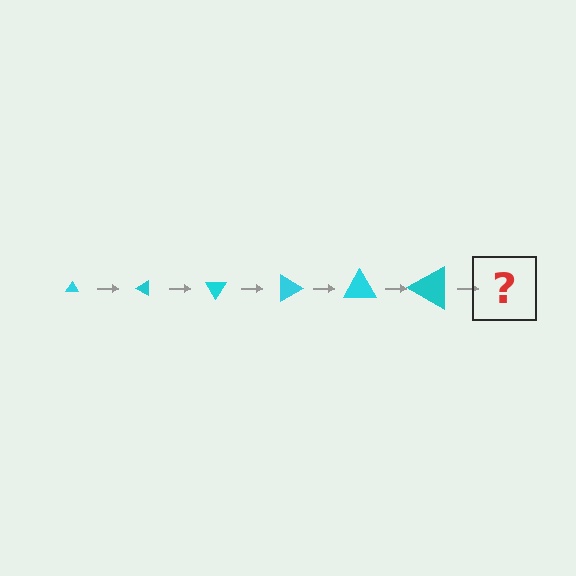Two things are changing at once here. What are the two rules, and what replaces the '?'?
The two rules are that the triangle grows larger each step and it rotates 30 degrees each step. The '?' should be a triangle, larger than the previous one and rotated 180 degrees from the start.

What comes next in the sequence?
The next element should be a triangle, larger than the previous one and rotated 180 degrees from the start.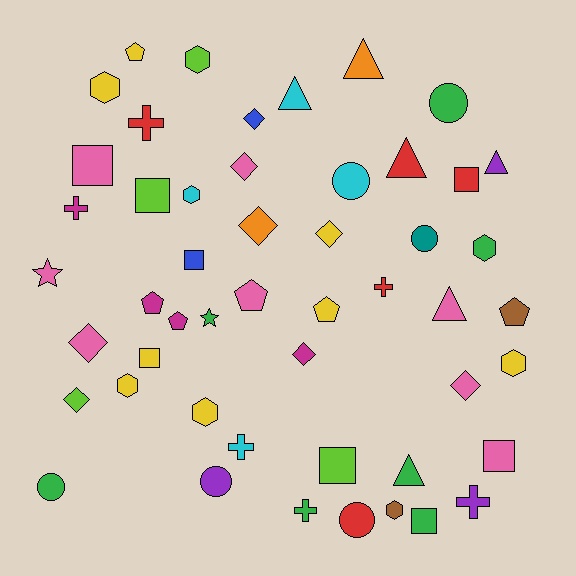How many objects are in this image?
There are 50 objects.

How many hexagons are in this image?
There are 8 hexagons.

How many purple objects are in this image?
There are 3 purple objects.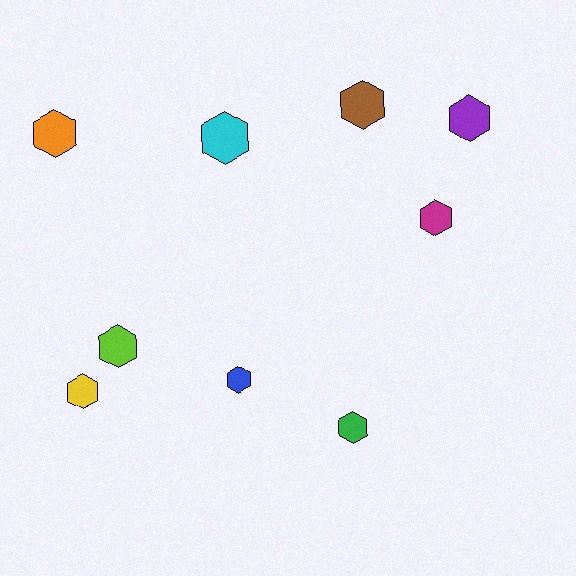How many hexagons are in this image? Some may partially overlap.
There are 9 hexagons.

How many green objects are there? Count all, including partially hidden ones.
There is 1 green object.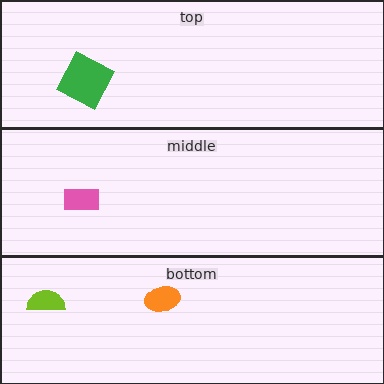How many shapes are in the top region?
1.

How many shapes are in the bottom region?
2.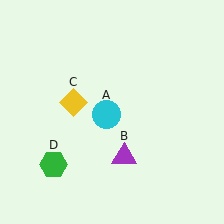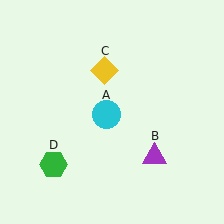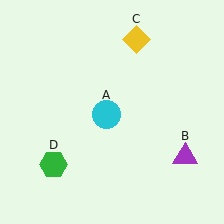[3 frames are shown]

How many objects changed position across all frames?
2 objects changed position: purple triangle (object B), yellow diamond (object C).